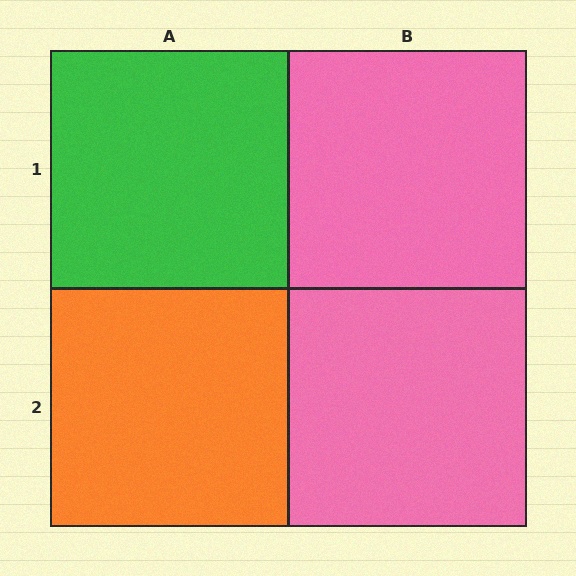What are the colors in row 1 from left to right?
Green, pink.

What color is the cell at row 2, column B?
Pink.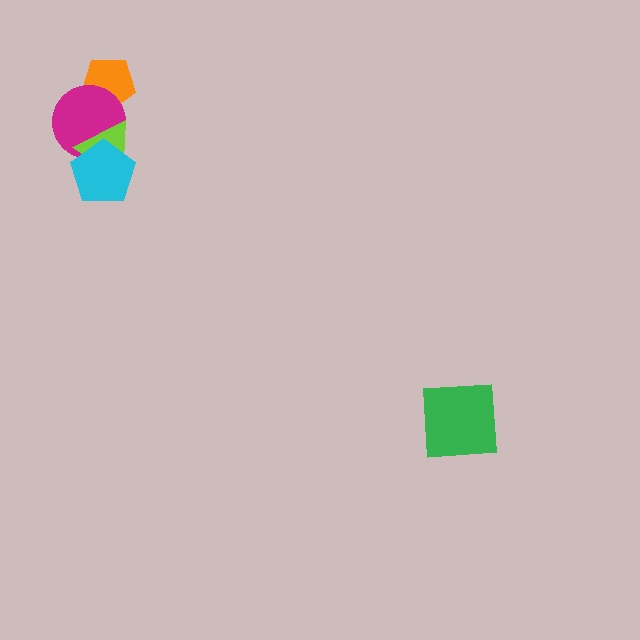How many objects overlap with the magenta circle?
3 objects overlap with the magenta circle.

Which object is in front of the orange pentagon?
The magenta circle is in front of the orange pentagon.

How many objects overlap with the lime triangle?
2 objects overlap with the lime triangle.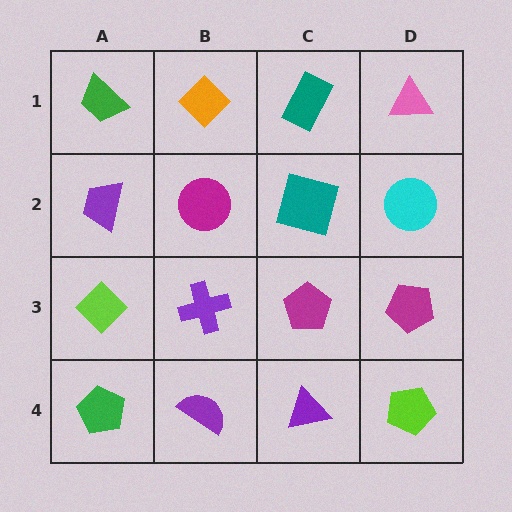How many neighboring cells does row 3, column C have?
4.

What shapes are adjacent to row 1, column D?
A cyan circle (row 2, column D), a teal rectangle (row 1, column C).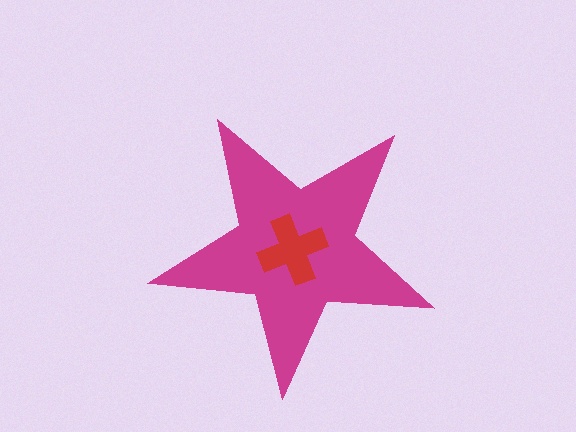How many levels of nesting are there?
2.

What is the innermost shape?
The red cross.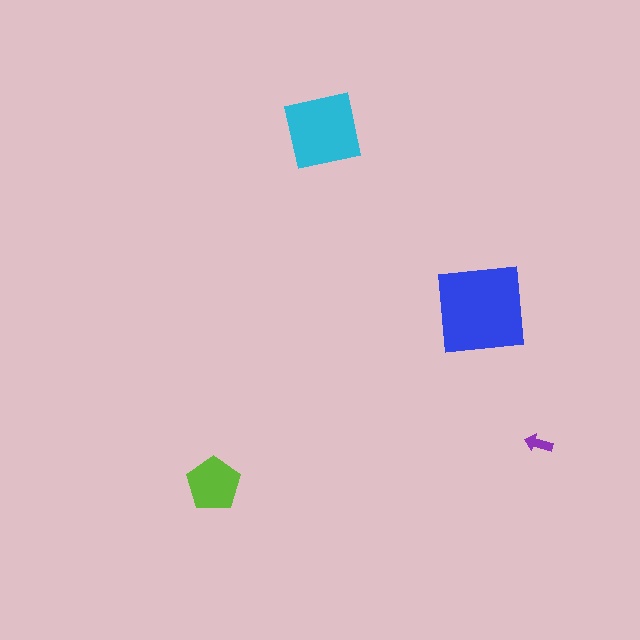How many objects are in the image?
There are 4 objects in the image.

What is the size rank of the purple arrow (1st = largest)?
4th.